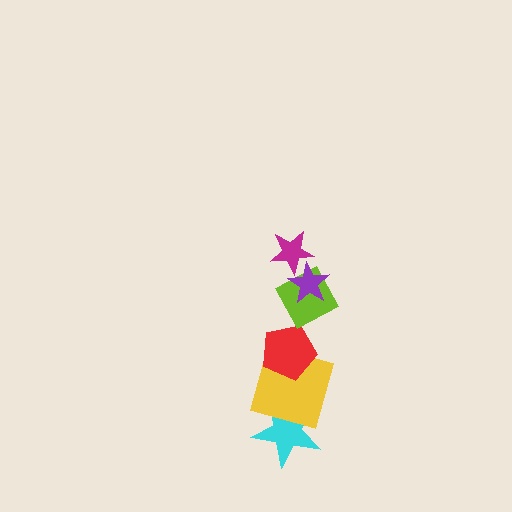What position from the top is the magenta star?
The magenta star is 1st from the top.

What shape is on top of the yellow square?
The red pentagon is on top of the yellow square.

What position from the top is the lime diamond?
The lime diamond is 3rd from the top.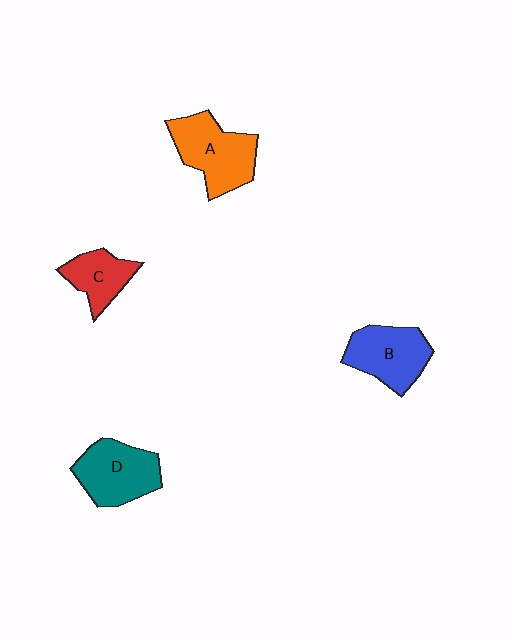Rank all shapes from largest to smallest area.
From largest to smallest: A (orange), D (teal), B (blue), C (red).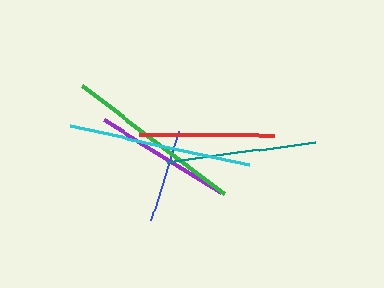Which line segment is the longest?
The cyan line is the longest at approximately 183 pixels.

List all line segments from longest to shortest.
From longest to shortest: cyan, green, teal, purple, red, blue.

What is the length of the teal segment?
The teal segment is approximately 149 pixels long.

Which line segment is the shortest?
The blue line is the shortest at approximately 93 pixels.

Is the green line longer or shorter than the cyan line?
The cyan line is longer than the green line.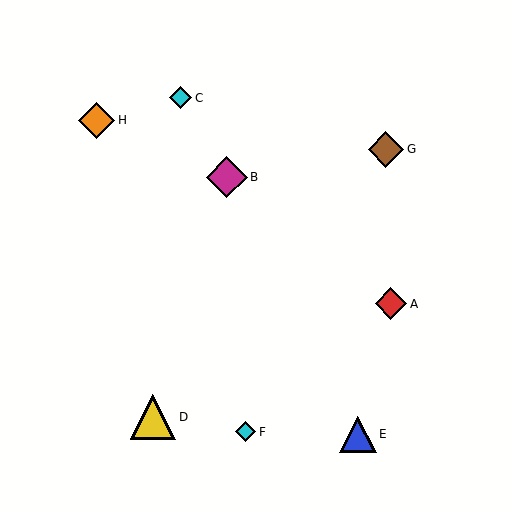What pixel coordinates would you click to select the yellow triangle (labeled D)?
Click at (153, 417) to select the yellow triangle D.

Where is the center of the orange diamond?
The center of the orange diamond is at (97, 120).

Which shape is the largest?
The yellow triangle (labeled D) is the largest.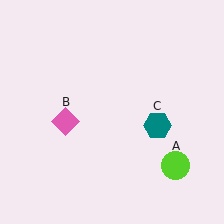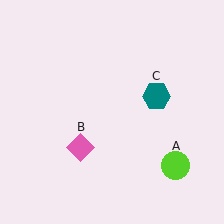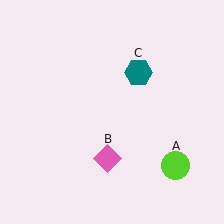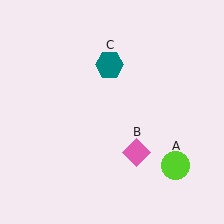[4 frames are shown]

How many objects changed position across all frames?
2 objects changed position: pink diamond (object B), teal hexagon (object C).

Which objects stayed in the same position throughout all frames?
Lime circle (object A) remained stationary.